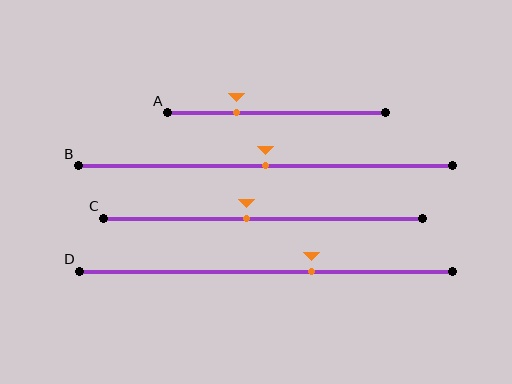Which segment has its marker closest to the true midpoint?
Segment B has its marker closest to the true midpoint.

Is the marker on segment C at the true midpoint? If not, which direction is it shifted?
No, the marker on segment C is shifted to the left by about 5% of the segment length.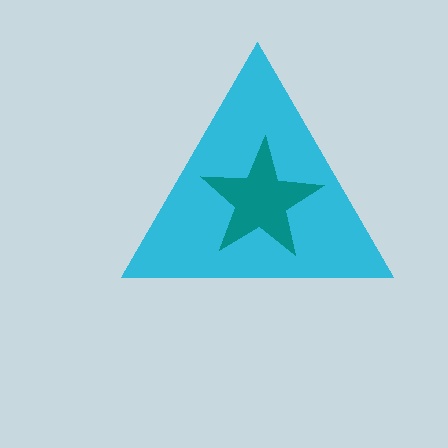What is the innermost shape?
The teal star.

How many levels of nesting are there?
2.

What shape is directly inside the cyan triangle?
The teal star.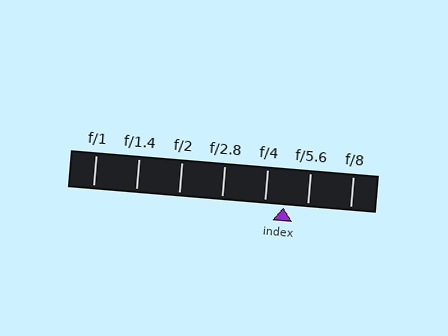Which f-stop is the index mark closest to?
The index mark is closest to f/4.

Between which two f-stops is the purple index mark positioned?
The index mark is between f/4 and f/5.6.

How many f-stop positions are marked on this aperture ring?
There are 7 f-stop positions marked.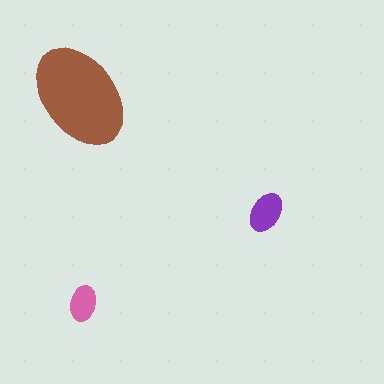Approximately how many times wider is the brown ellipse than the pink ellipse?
About 3 times wider.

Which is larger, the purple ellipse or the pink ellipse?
The purple one.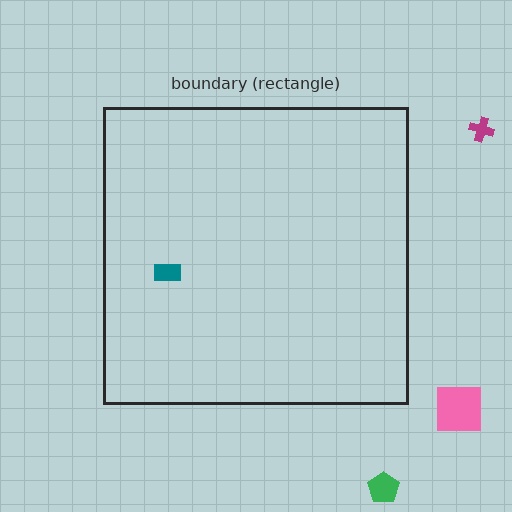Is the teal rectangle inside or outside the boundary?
Inside.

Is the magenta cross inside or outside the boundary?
Outside.